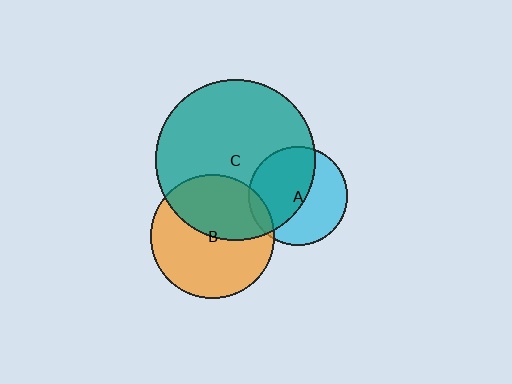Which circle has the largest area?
Circle C (teal).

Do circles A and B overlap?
Yes.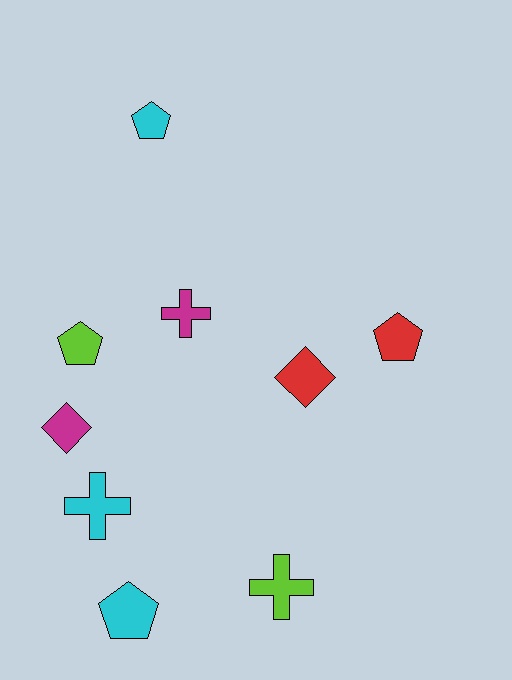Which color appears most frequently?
Cyan, with 3 objects.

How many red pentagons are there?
There is 1 red pentagon.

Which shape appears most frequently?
Pentagon, with 4 objects.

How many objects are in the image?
There are 9 objects.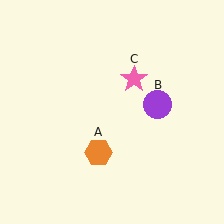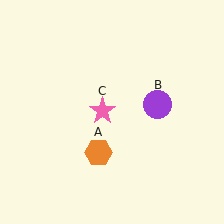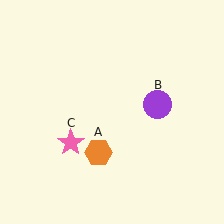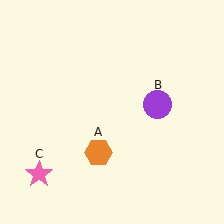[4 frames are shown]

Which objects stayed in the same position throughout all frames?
Orange hexagon (object A) and purple circle (object B) remained stationary.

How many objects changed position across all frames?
1 object changed position: pink star (object C).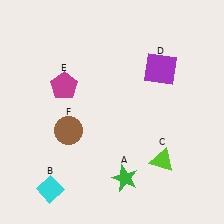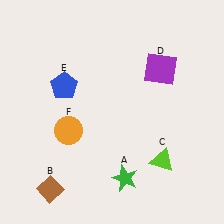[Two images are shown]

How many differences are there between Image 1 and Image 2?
There are 3 differences between the two images.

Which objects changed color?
B changed from cyan to brown. E changed from magenta to blue. F changed from brown to orange.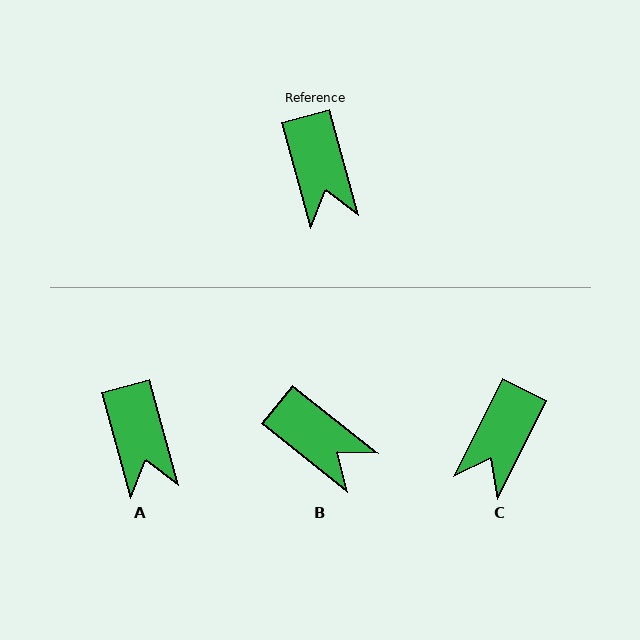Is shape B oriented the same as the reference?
No, it is off by about 36 degrees.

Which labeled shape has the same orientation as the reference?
A.